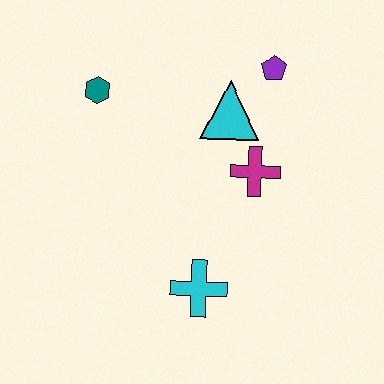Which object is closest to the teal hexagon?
The cyan triangle is closest to the teal hexagon.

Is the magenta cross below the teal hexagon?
Yes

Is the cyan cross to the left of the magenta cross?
Yes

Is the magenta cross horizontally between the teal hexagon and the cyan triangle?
No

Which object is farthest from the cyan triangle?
The cyan cross is farthest from the cyan triangle.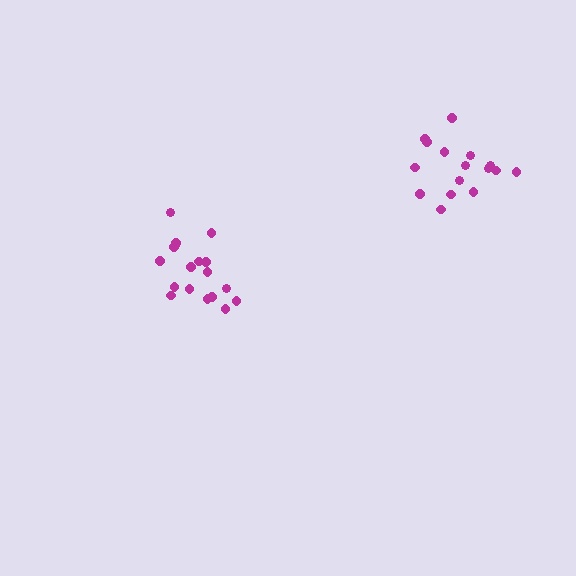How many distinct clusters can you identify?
There are 2 distinct clusters.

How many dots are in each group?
Group 1: 16 dots, Group 2: 18 dots (34 total).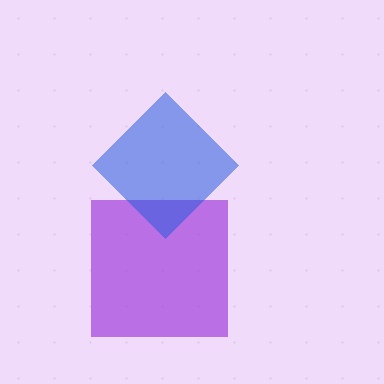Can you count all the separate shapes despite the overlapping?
Yes, there are 2 separate shapes.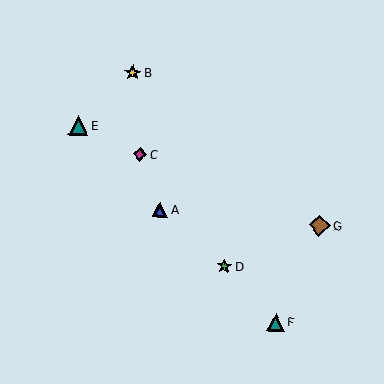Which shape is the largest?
The brown diamond (labeled G) is the largest.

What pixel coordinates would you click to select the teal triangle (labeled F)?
Click at (276, 322) to select the teal triangle F.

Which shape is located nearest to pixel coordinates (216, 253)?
The green star (labeled D) at (224, 266) is nearest to that location.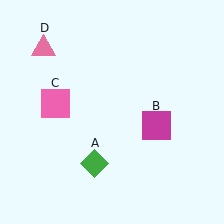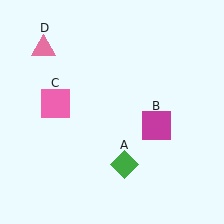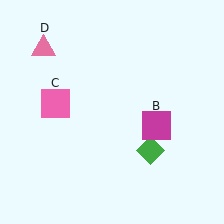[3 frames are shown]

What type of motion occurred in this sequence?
The green diamond (object A) rotated counterclockwise around the center of the scene.